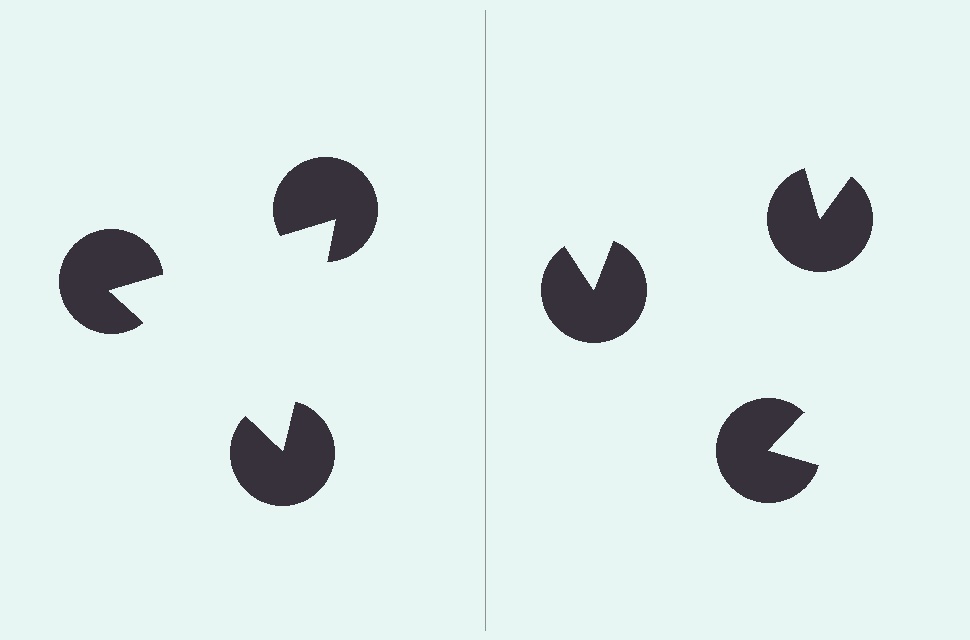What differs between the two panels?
The pac-man discs are positioned identically on both sides; only the wedge orientations differ. On the left they align to a triangle; on the right they are misaligned.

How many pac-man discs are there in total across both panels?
6 — 3 on each side.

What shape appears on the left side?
An illusory triangle.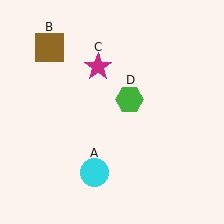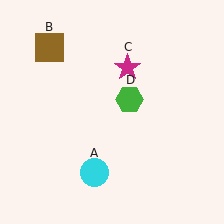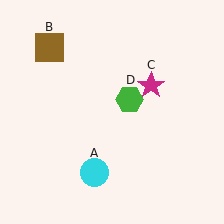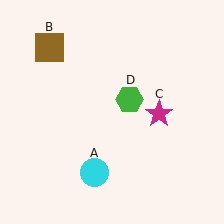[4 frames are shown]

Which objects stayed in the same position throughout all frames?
Cyan circle (object A) and brown square (object B) and green hexagon (object D) remained stationary.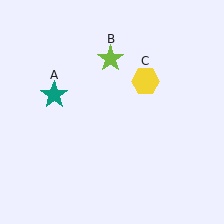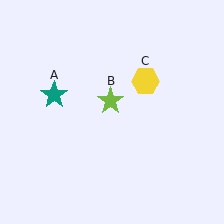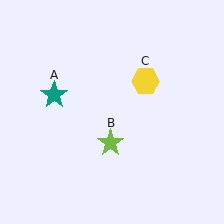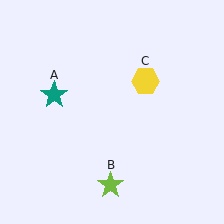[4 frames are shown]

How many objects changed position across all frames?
1 object changed position: lime star (object B).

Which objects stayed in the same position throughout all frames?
Teal star (object A) and yellow hexagon (object C) remained stationary.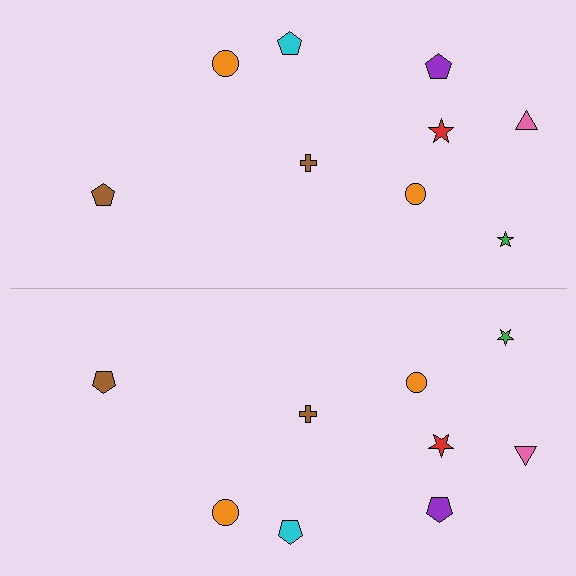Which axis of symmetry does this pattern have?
The pattern has a horizontal axis of symmetry running through the center of the image.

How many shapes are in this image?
There are 18 shapes in this image.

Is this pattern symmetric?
Yes, this pattern has bilateral (reflection) symmetry.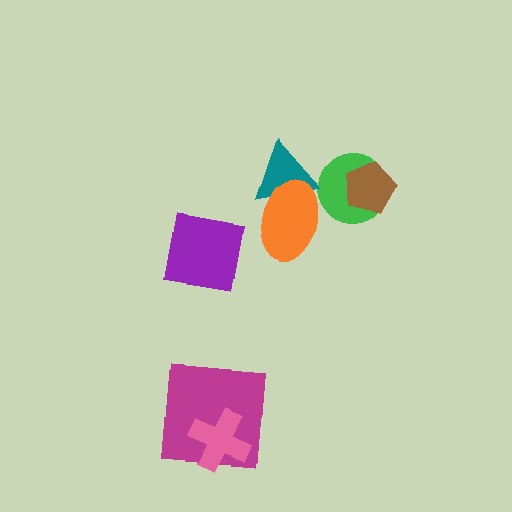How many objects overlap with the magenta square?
1 object overlaps with the magenta square.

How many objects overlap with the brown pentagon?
1 object overlaps with the brown pentagon.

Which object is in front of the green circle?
The brown pentagon is in front of the green circle.